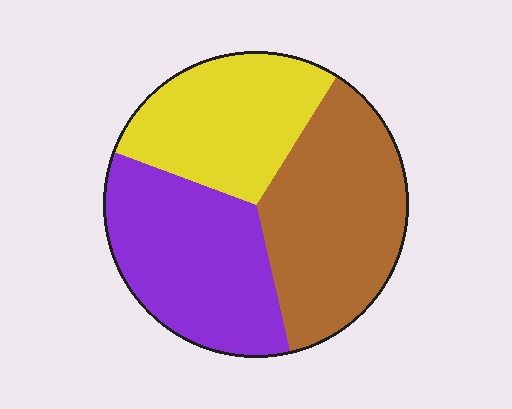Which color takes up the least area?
Yellow, at roughly 30%.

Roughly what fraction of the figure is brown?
Brown covers about 35% of the figure.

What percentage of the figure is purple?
Purple covers around 35% of the figure.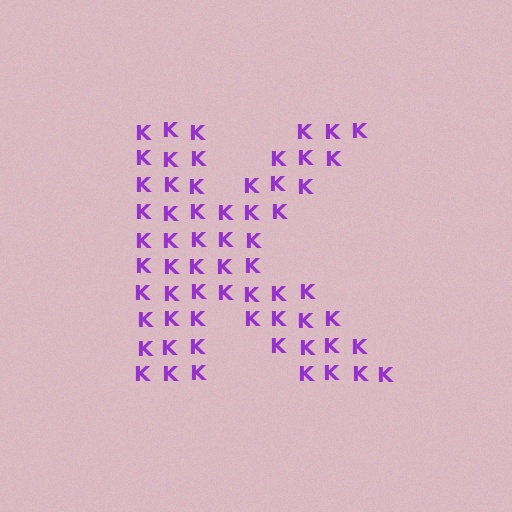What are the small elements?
The small elements are letter K's.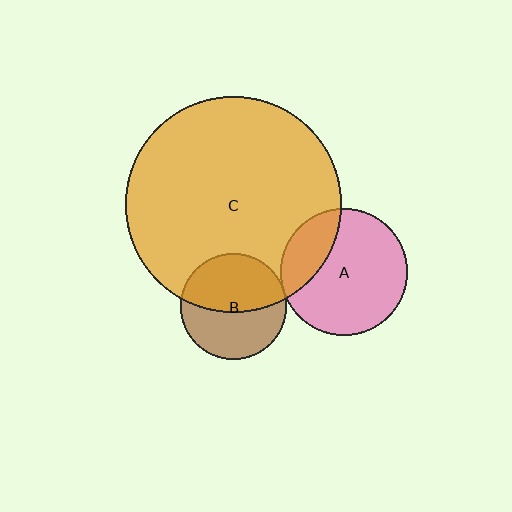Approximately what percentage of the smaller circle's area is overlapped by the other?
Approximately 50%.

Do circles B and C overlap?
Yes.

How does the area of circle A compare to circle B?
Approximately 1.5 times.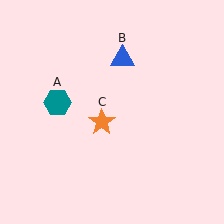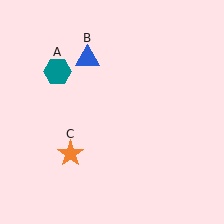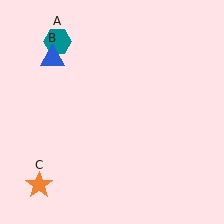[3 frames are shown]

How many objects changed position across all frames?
3 objects changed position: teal hexagon (object A), blue triangle (object B), orange star (object C).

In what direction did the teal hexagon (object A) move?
The teal hexagon (object A) moved up.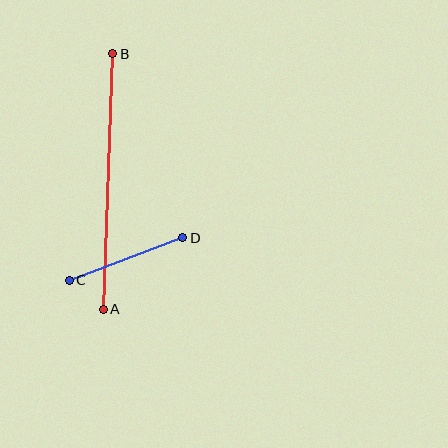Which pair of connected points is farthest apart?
Points A and B are farthest apart.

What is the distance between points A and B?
The distance is approximately 256 pixels.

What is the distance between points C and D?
The distance is approximately 121 pixels.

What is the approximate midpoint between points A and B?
The midpoint is at approximately (108, 181) pixels.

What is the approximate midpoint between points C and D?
The midpoint is at approximately (126, 259) pixels.